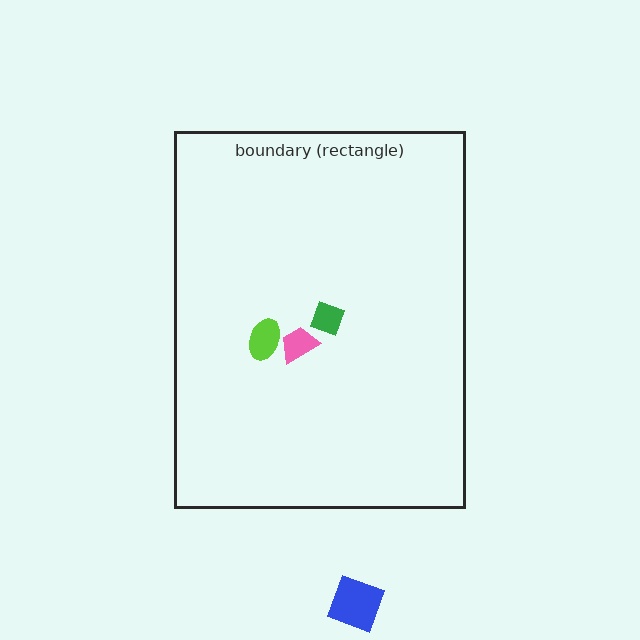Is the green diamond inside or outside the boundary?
Inside.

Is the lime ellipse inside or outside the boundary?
Inside.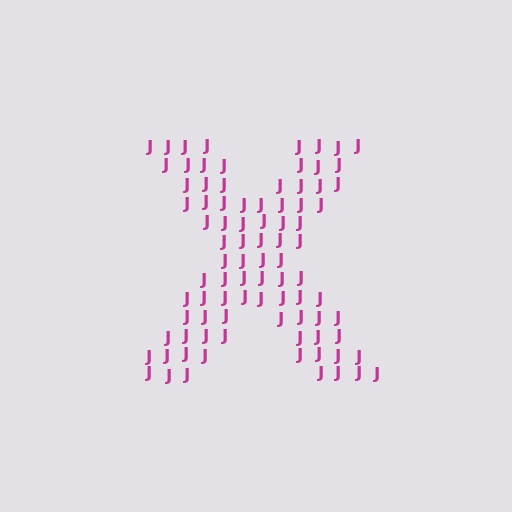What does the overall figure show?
The overall figure shows the letter X.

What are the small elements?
The small elements are letter J's.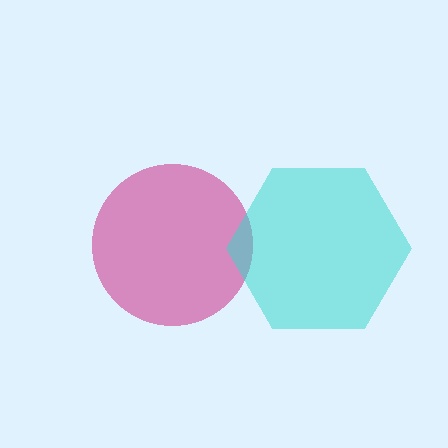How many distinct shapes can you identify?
There are 2 distinct shapes: a magenta circle, a cyan hexagon.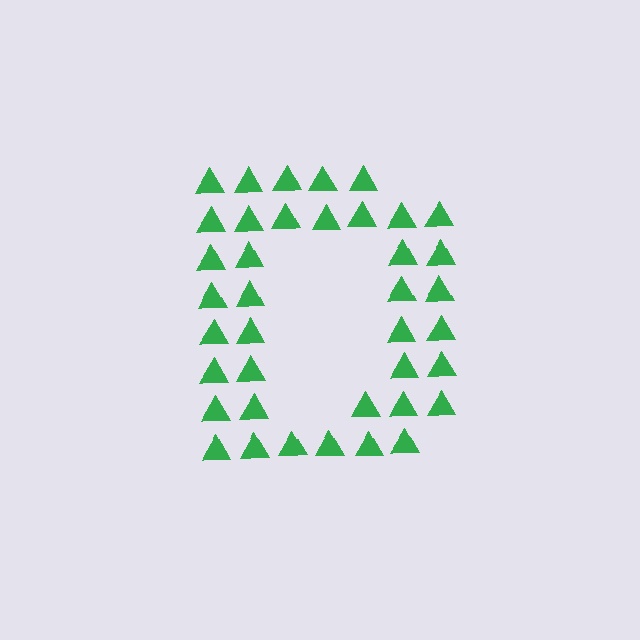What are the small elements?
The small elements are triangles.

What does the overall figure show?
The overall figure shows the letter D.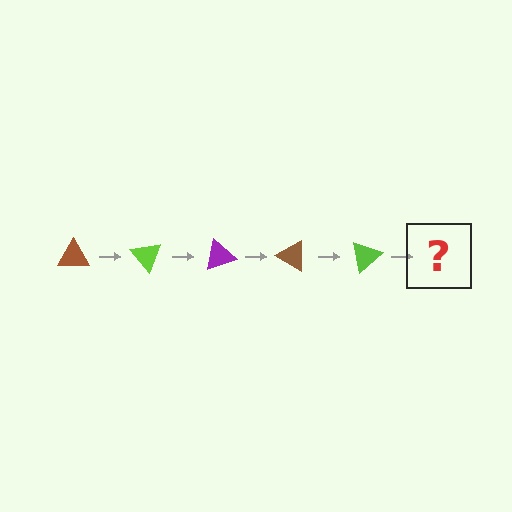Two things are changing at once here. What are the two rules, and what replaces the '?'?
The two rules are that it rotates 50 degrees each step and the color cycles through brown, lime, and purple. The '?' should be a purple triangle, rotated 250 degrees from the start.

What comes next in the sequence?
The next element should be a purple triangle, rotated 250 degrees from the start.